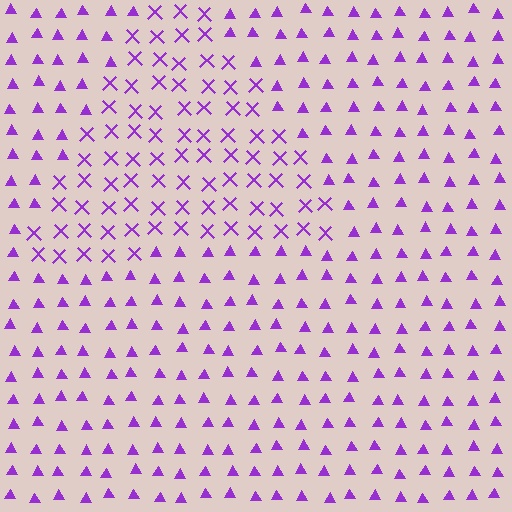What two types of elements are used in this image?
The image uses X marks inside the triangle region and triangles outside it.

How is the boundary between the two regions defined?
The boundary is defined by a change in element shape: X marks inside vs. triangles outside. All elements share the same color and spacing.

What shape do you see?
I see a triangle.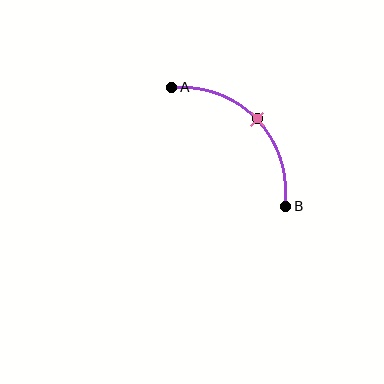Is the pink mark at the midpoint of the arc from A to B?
Yes. The pink mark lies on the arc at equal arc-length from both A and B — it is the arc midpoint.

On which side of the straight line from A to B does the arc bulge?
The arc bulges above and to the right of the straight line connecting A and B.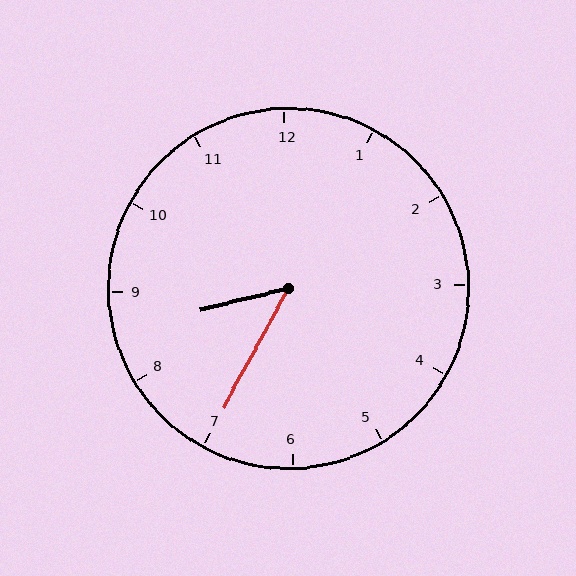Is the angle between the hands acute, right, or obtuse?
It is acute.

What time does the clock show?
8:35.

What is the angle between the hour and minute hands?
Approximately 48 degrees.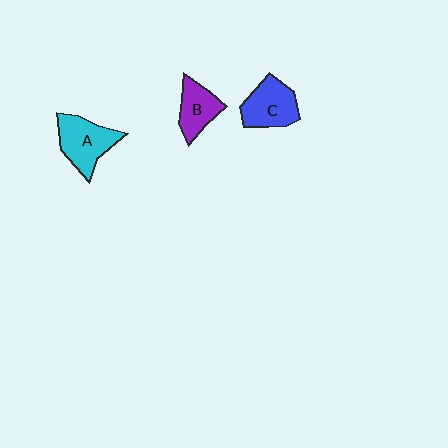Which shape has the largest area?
Shape A (cyan).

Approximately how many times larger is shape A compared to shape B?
Approximately 1.3 times.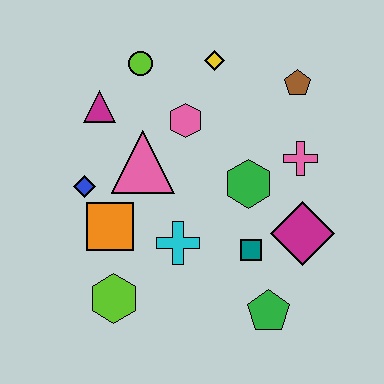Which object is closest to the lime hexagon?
The orange square is closest to the lime hexagon.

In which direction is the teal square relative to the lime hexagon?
The teal square is to the right of the lime hexagon.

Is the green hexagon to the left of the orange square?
No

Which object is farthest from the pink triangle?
The green pentagon is farthest from the pink triangle.